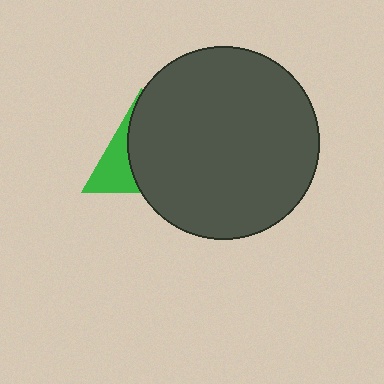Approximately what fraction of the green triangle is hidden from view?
Roughly 65% of the green triangle is hidden behind the dark gray circle.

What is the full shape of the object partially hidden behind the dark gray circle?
The partially hidden object is a green triangle.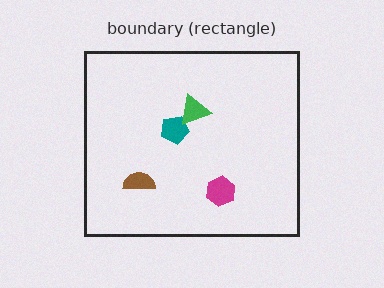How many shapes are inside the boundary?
4 inside, 0 outside.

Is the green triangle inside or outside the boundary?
Inside.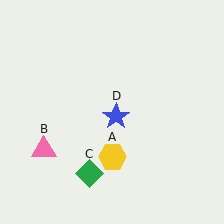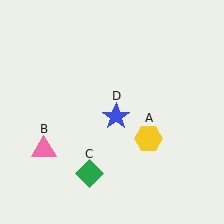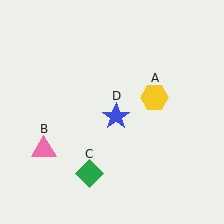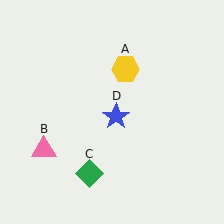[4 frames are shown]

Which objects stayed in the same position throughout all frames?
Pink triangle (object B) and green diamond (object C) and blue star (object D) remained stationary.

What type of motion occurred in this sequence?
The yellow hexagon (object A) rotated counterclockwise around the center of the scene.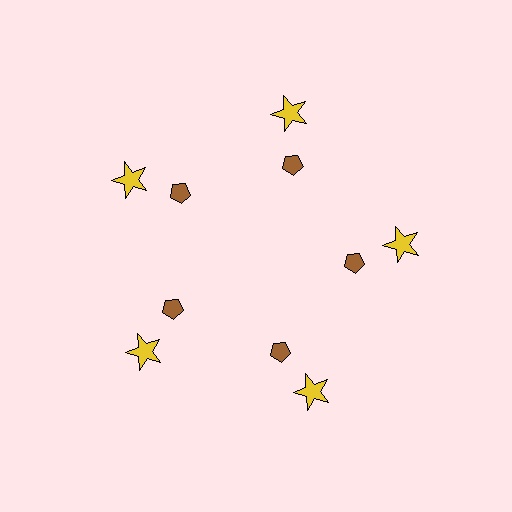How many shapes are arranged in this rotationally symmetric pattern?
There are 10 shapes, arranged in 5 groups of 2.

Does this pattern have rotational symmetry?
Yes, this pattern has 5-fold rotational symmetry. It looks the same after rotating 72 degrees around the center.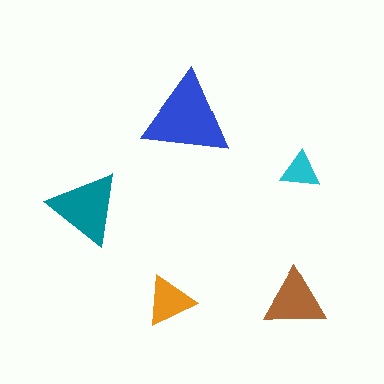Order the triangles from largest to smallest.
the blue one, the teal one, the brown one, the orange one, the cyan one.